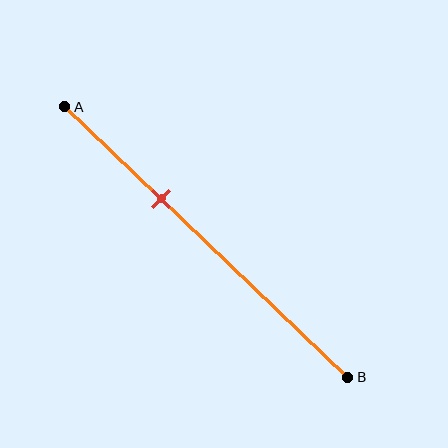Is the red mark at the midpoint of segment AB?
No, the mark is at about 35% from A, not at the 50% midpoint.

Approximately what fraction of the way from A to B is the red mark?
The red mark is approximately 35% of the way from A to B.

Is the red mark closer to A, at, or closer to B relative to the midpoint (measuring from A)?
The red mark is closer to point A than the midpoint of segment AB.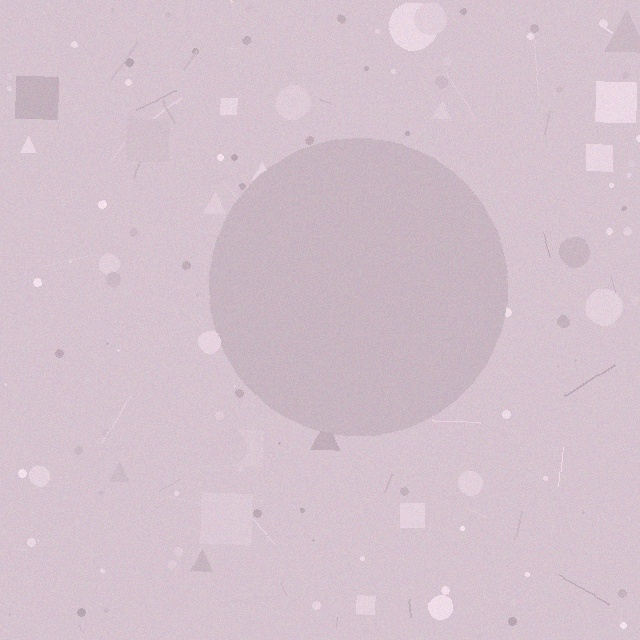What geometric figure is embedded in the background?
A circle is embedded in the background.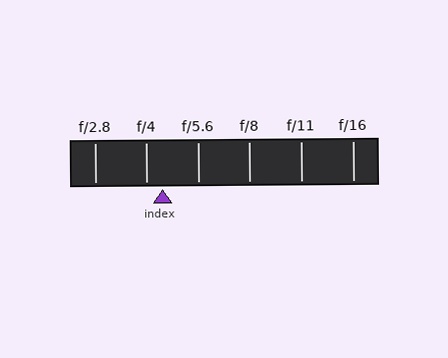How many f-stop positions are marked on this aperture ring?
There are 6 f-stop positions marked.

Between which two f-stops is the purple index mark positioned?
The index mark is between f/4 and f/5.6.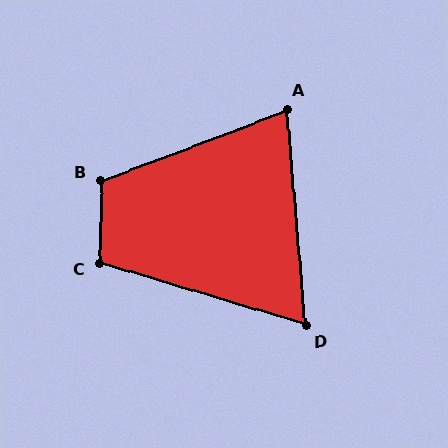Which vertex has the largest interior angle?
B, at approximately 112 degrees.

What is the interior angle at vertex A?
Approximately 74 degrees (acute).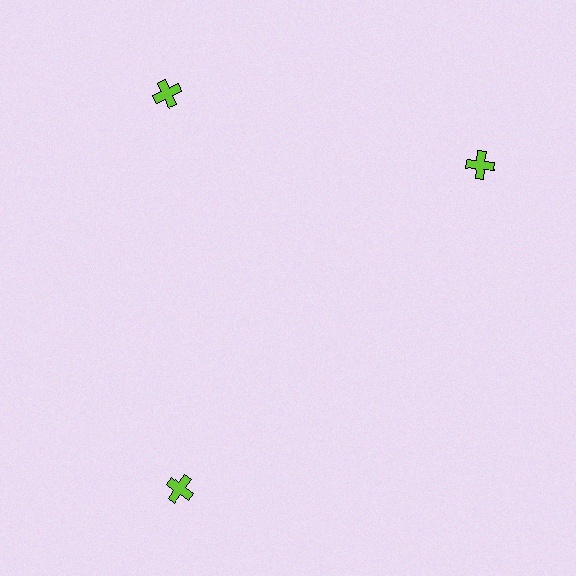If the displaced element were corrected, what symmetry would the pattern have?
It would have 3-fold rotational symmetry — the pattern would map onto itself every 120 degrees.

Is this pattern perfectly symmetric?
No. The 3 lime crosses are arranged in a ring, but one element near the 3 o'clock position is rotated out of alignment along the ring, breaking the 3-fold rotational symmetry.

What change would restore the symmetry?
The symmetry would be restored by rotating it back into even spacing with its neighbors so that all 3 crosses sit at equal angles and equal distance from the center.